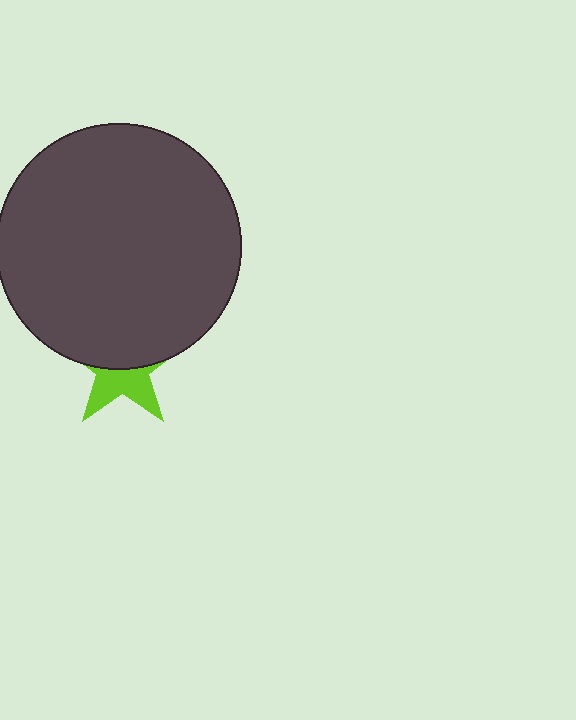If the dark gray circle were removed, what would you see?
You would see the complete lime star.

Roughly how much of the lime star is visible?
A small part of it is visible (roughly 43%).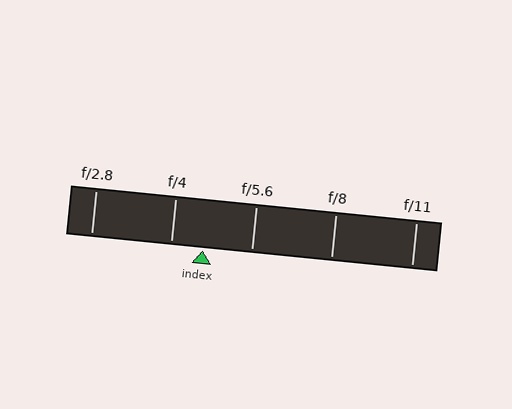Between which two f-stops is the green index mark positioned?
The index mark is between f/4 and f/5.6.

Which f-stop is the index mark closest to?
The index mark is closest to f/4.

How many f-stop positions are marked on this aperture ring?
There are 5 f-stop positions marked.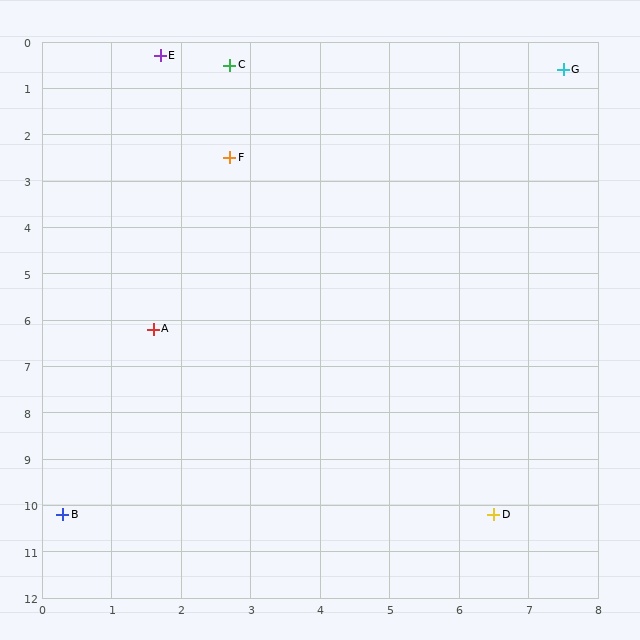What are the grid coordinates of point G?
Point G is at approximately (7.5, 0.6).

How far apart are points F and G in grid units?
Points F and G are about 5.2 grid units apart.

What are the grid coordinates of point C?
Point C is at approximately (2.7, 0.5).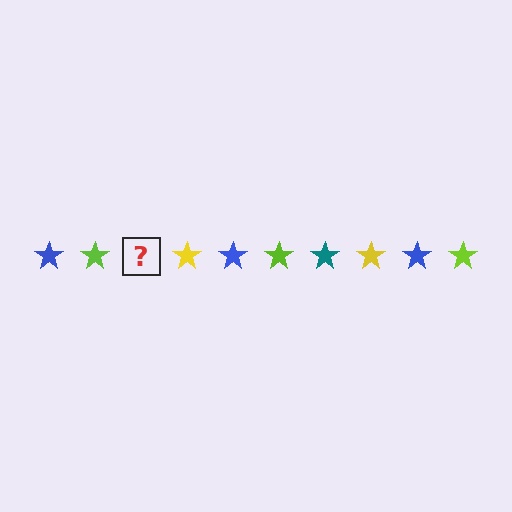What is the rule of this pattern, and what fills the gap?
The rule is that the pattern cycles through blue, lime, teal, yellow stars. The gap should be filled with a teal star.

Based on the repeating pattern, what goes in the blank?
The blank should be a teal star.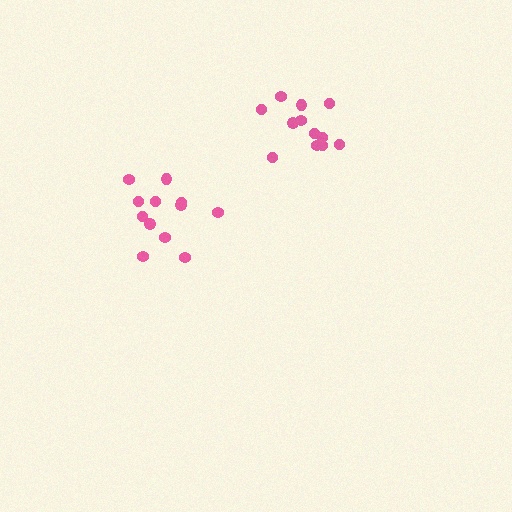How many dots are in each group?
Group 1: 12 dots, Group 2: 12 dots (24 total).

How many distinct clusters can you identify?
There are 2 distinct clusters.